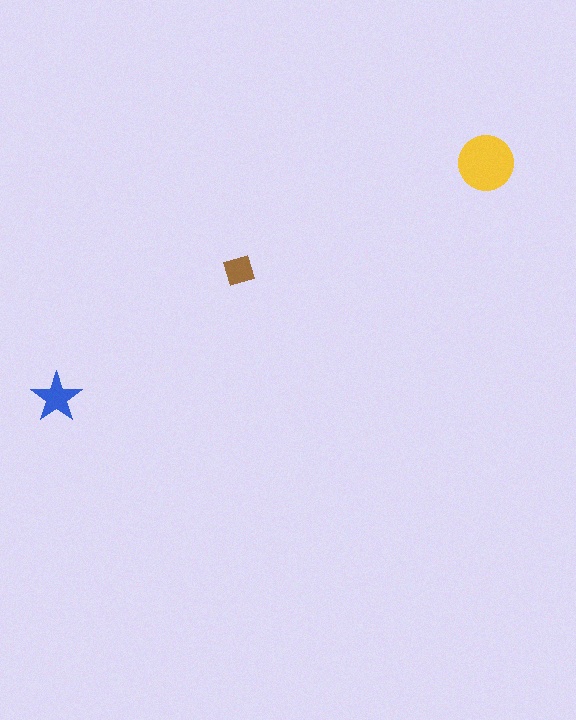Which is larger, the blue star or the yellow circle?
The yellow circle.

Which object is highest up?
The yellow circle is topmost.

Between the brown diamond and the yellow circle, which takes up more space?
The yellow circle.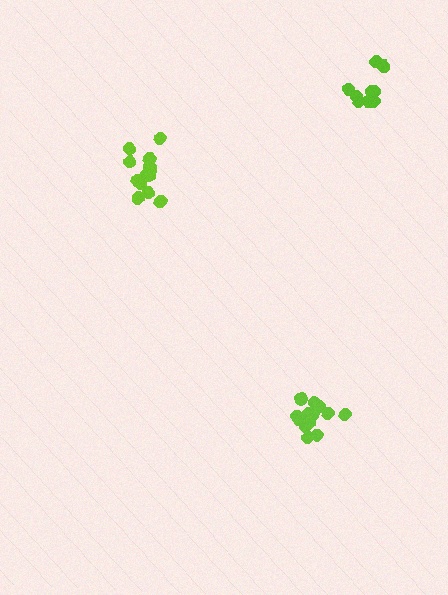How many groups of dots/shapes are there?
There are 3 groups.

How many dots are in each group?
Group 1: 14 dots, Group 2: 14 dots, Group 3: 9 dots (37 total).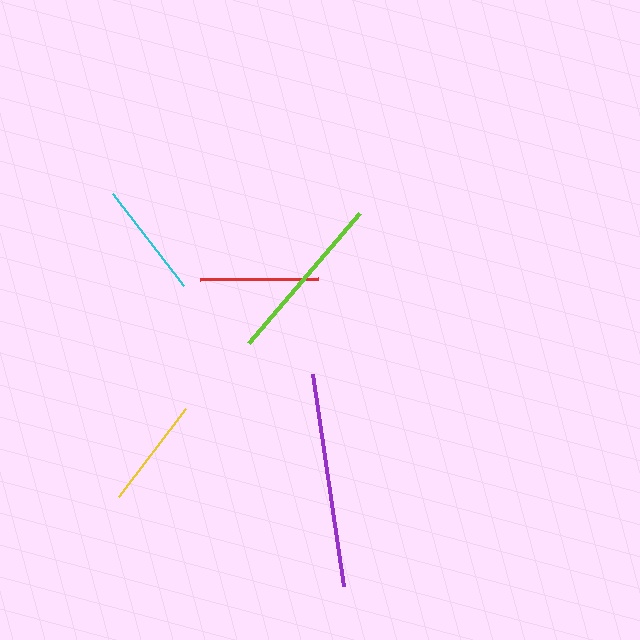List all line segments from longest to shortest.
From longest to shortest: purple, lime, red, cyan, yellow.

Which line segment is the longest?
The purple line is the longest at approximately 215 pixels.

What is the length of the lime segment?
The lime segment is approximately 172 pixels long.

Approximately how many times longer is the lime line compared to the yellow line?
The lime line is approximately 1.6 times the length of the yellow line.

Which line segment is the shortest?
The yellow line is the shortest at approximately 110 pixels.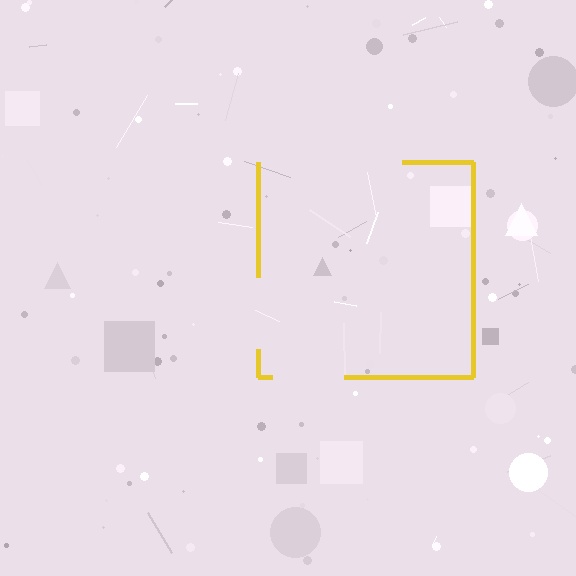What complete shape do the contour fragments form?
The contour fragments form a square.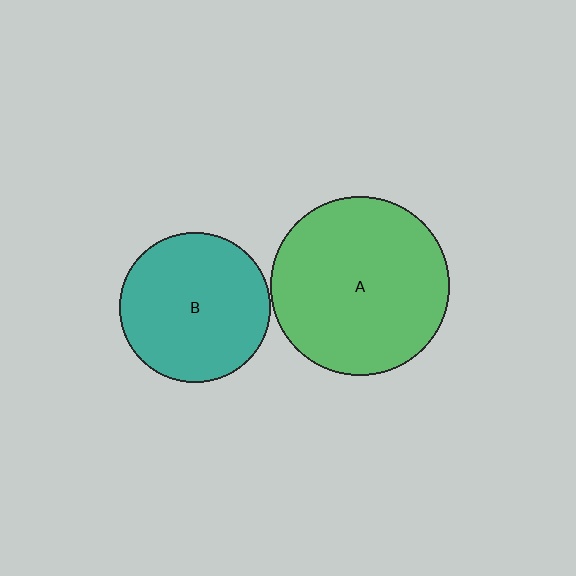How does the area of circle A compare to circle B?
Approximately 1.4 times.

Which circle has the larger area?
Circle A (green).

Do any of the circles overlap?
No, none of the circles overlap.